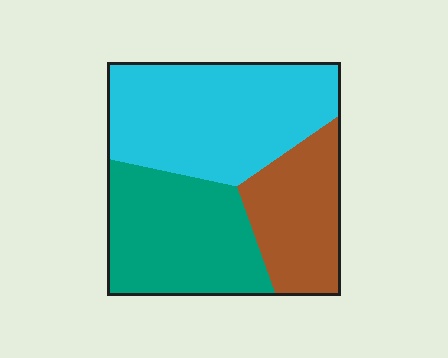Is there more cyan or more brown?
Cyan.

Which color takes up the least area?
Brown, at roughly 25%.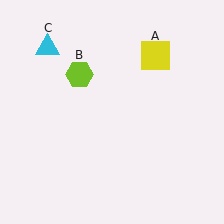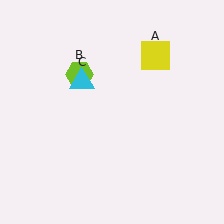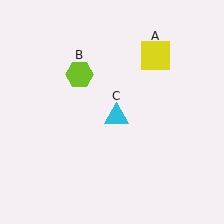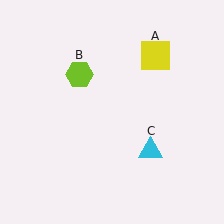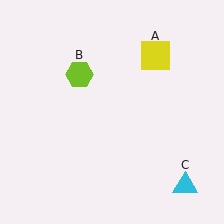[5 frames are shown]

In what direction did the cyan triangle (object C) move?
The cyan triangle (object C) moved down and to the right.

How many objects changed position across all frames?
1 object changed position: cyan triangle (object C).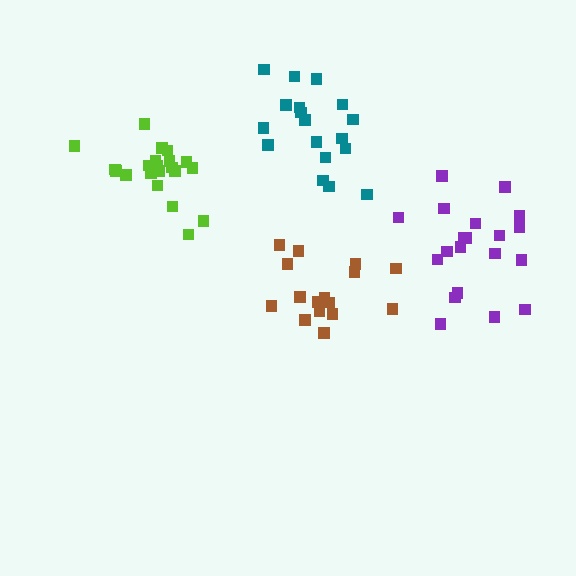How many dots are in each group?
Group 1: 18 dots, Group 2: 16 dots, Group 3: 20 dots, Group 4: 21 dots (75 total).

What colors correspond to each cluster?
The clusters are colored: teal, brown, purple, lime.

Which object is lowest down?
The brown cluster is bottommost.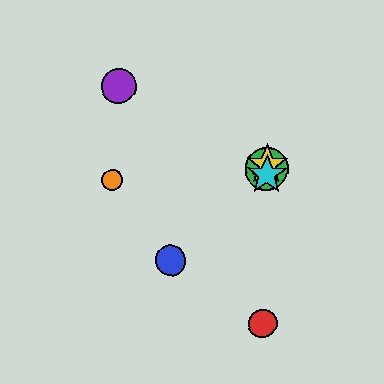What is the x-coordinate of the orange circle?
The orange circle is at x≈112.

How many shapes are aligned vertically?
4 shapes (the red circle, the green circle, the yellow star, the cyan star) are aligned vertically.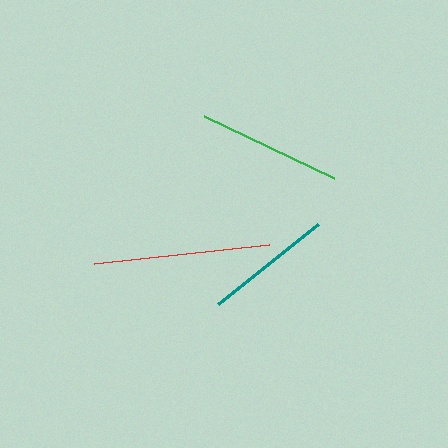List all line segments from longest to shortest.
From longest to shortest: red, green, teal.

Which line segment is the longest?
The red line is the longest at approximately 176 pixels.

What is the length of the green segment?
The green segment is approximately 144 pixels long.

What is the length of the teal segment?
The teal segment is approximately 129 pixels long.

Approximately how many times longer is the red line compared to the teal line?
The red line is approximately 1.4 times the length of the teal line.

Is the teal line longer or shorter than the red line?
The red line is longer than the teal line.